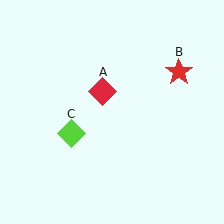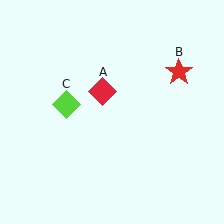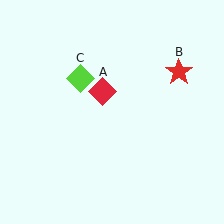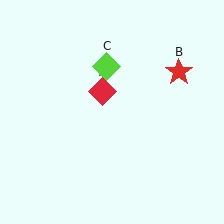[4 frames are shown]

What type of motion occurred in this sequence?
The lime diamond (object C) rotated clockwise around the center of the scene.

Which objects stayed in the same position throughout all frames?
Red diamond (object A) and red star (object B) remained stationary.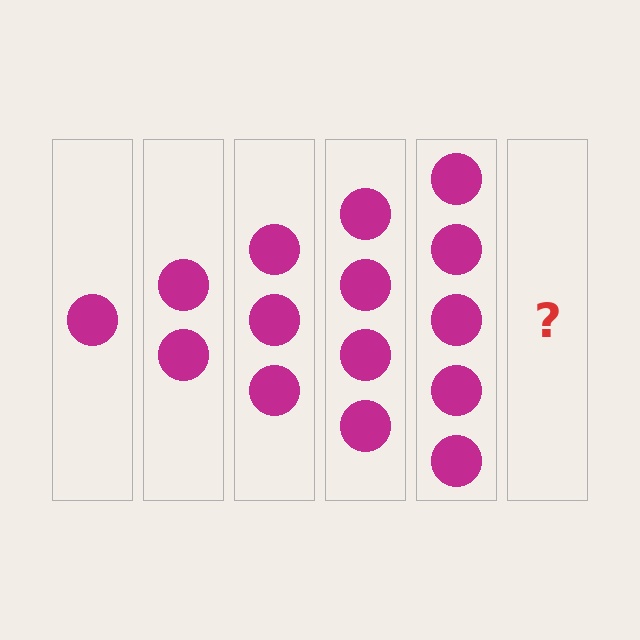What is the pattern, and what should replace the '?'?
The pattern is that each step adds one more circle. The '?' should be 6 circles.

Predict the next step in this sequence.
The next step is 6 circles.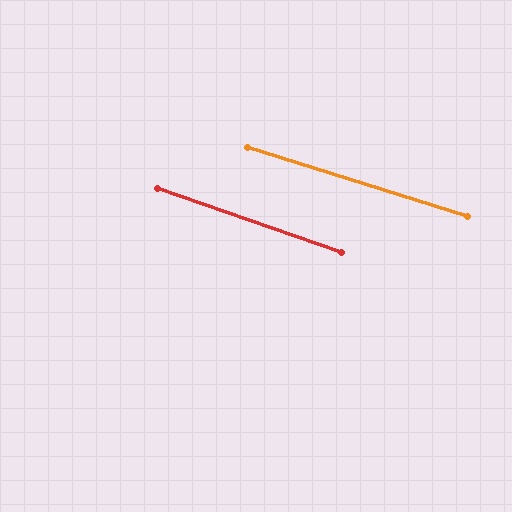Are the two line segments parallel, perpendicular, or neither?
Parallel — their directions differ by only 1.9°.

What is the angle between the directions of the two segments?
Approximately 2 degrees.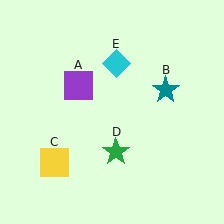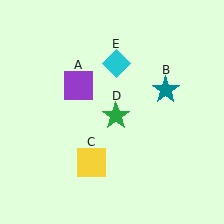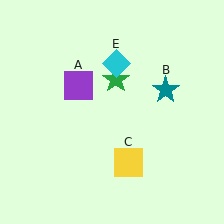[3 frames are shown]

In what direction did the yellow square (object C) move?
The yellow square (object C) moved right.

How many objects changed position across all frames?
2 objects changed position: yellow square (object C), green star (object D).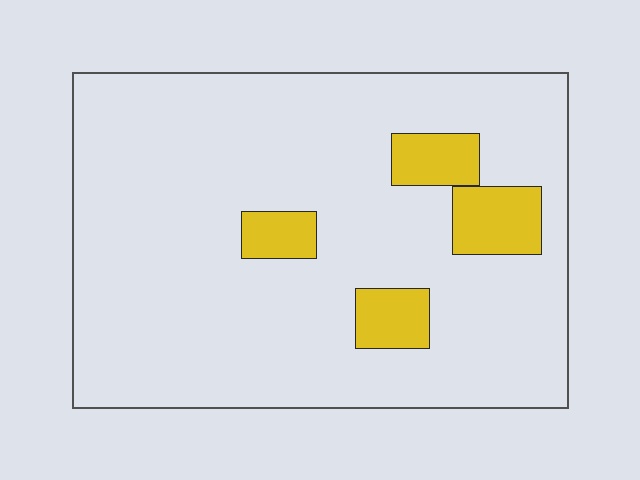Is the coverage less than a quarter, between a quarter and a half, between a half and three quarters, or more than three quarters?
Less than a quarter.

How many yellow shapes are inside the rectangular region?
4.